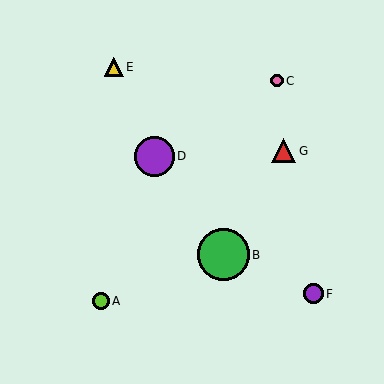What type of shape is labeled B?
Shape B is a green circle.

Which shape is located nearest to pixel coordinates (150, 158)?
The purple circle (labeled D) at (154, 156) is nearest to that location.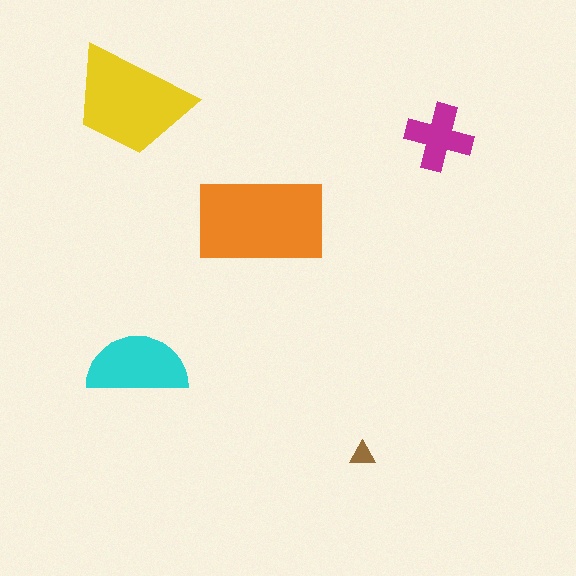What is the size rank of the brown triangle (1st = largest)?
5th.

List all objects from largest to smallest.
The orange rectangle, the yellow trapezoid, the cyan semicircle, the magenta cross, the brown triangle.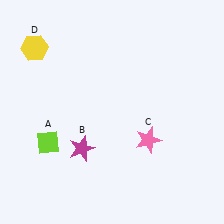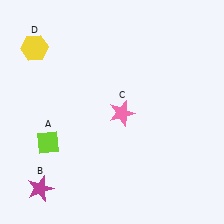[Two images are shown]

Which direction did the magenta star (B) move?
The magenta star (B) moved left.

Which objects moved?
The objects that moved are: the magenta star (B), the pink star (C).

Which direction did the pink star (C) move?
The pink star (C) moved up.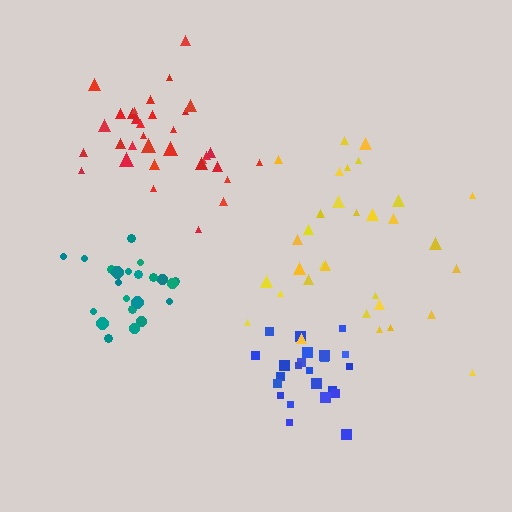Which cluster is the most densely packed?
Blue.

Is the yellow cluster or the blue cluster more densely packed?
Blue.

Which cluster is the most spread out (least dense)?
Yellow.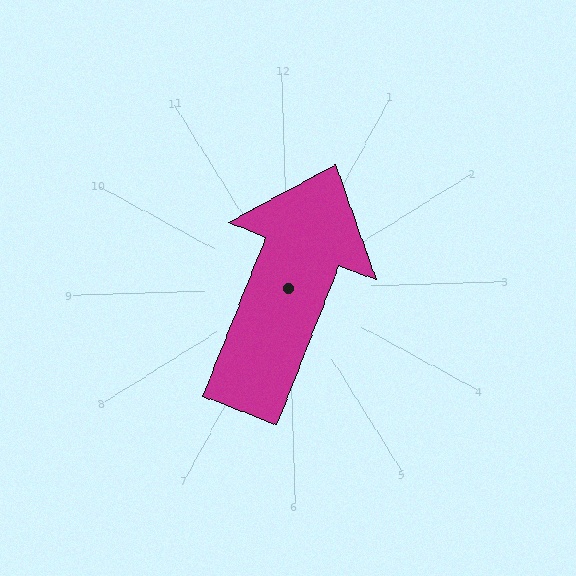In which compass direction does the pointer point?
Northeast.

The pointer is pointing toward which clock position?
Roughly 1 o'clock.